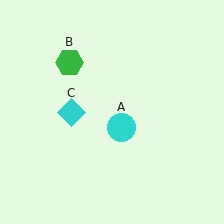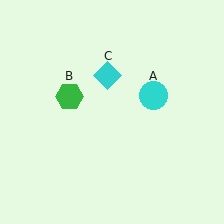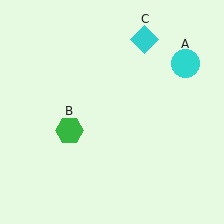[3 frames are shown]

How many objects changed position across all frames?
3 objects changed position: cyan circle (object A), green hexagon (object B), cyan diamond (object C).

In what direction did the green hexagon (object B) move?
The green hexagon (object B) moved down.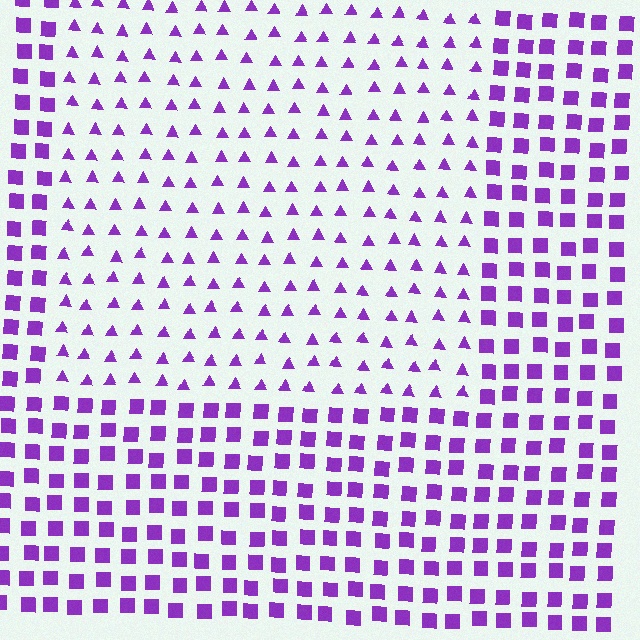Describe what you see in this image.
The image is filled with small purple elements arranged in a uniform grid. A rectangle-shaped region contains triangles, while the surrounding area contains squares. The boundary is defined purely by the change in element shape.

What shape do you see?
I see a rectangle.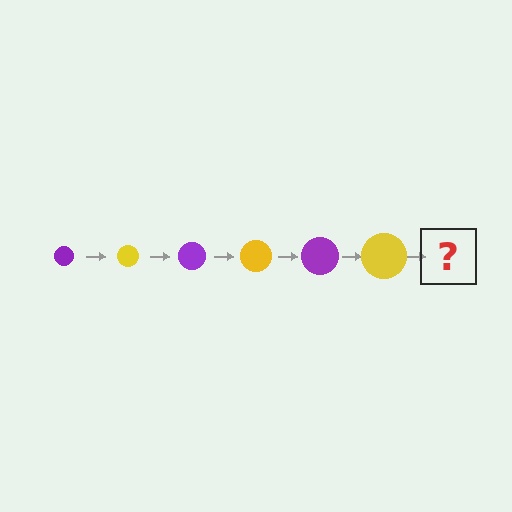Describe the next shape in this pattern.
It should be a purple circle, larger than the previous one.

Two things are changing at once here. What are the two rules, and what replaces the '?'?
The two rules are that the circle grows larger each step and the color cycles through purple and yellow. The '?' should be a purple circle, larger than the previous one.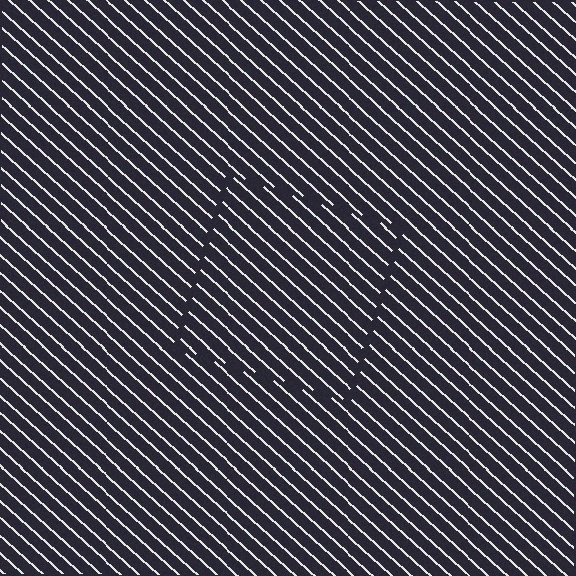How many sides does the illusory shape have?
4 sides — the line-ends trace a square.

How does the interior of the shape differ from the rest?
The interior of the shape contains the same grating, shifted by half a period — the contour is defined by the phase discontinuity where line-ends from the inner and outer gratings abut.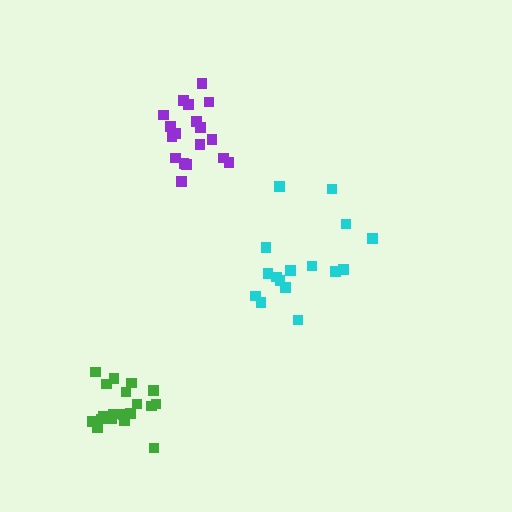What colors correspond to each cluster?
The clusters are colored: green, cyan, purple.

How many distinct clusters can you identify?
There are 3 distinct clusters.